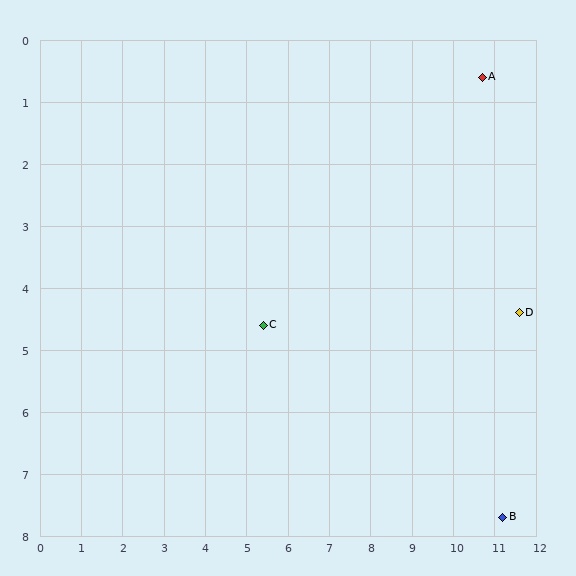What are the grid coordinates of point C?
Point C is at approximately (5.4, 4.6).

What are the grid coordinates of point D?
Point D is at approximately (11.6, 4.4).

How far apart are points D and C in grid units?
Points D and C are about 6.2 grid units apart.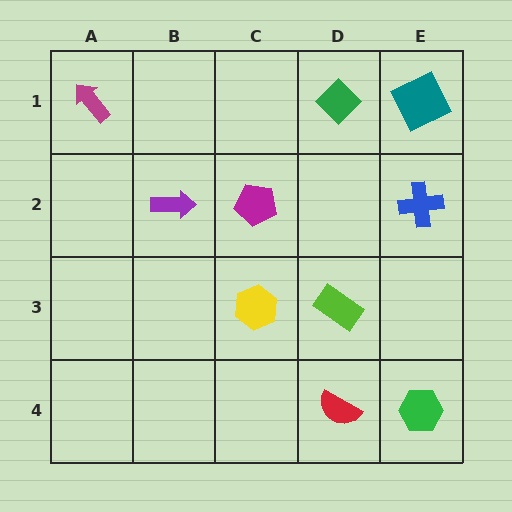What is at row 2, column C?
A magenta pentagon.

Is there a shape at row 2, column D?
No, that cell is empty.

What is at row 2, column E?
A blue cross.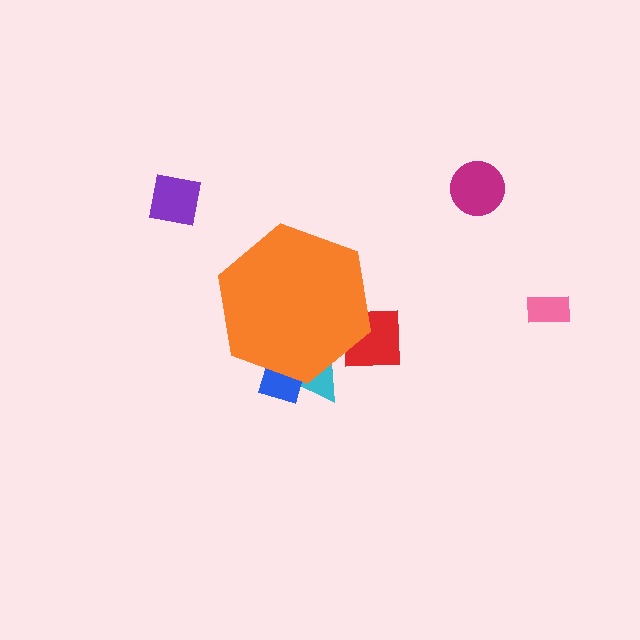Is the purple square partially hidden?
No, the purple square is fully visible.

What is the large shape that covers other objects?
An orange hexagon.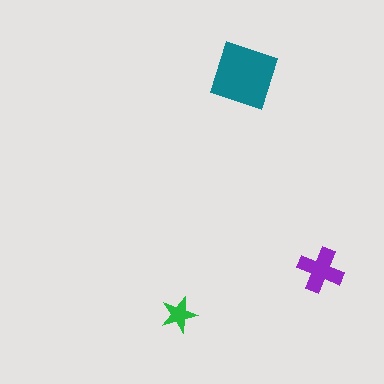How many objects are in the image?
There are 3 objects in the image.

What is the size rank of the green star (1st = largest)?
3rd.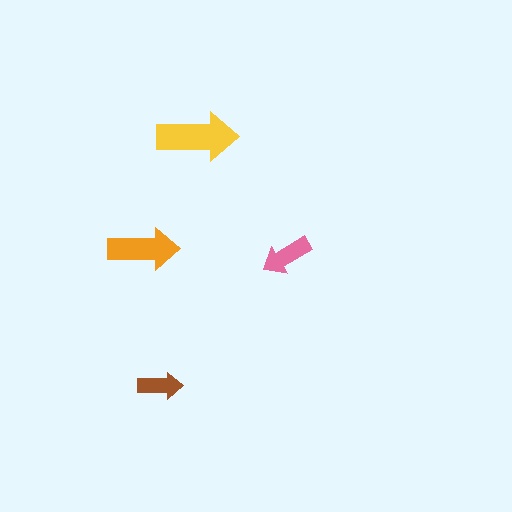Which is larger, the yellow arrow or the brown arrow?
The yellow one.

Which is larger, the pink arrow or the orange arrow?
The orange one.